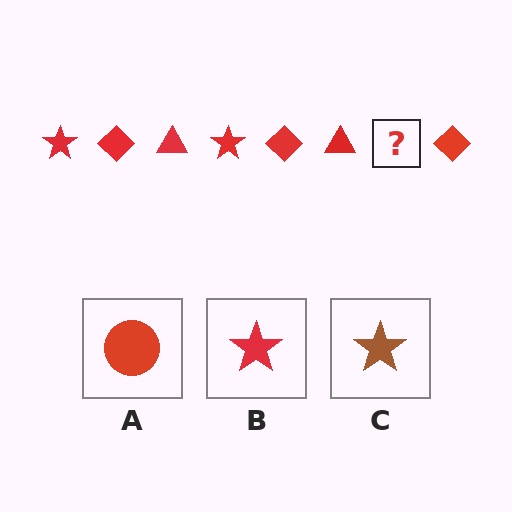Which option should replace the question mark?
Option B.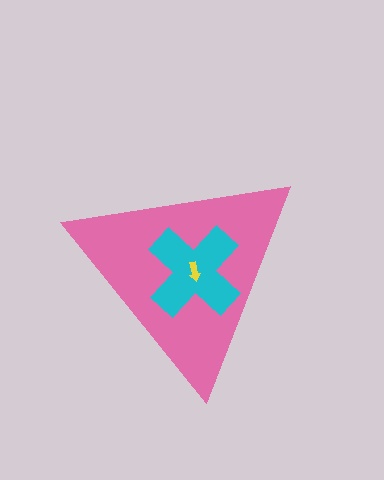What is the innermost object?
The yellow arrow.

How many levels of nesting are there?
3.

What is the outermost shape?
The pink triangle.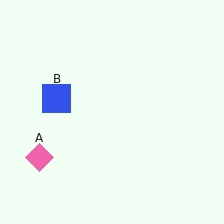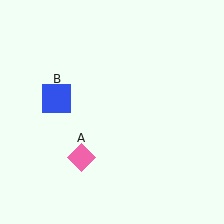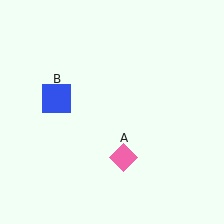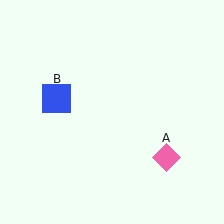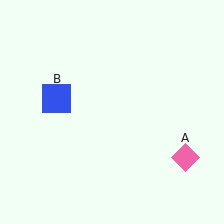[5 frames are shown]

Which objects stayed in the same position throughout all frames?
Blue square (object B) remained stationary.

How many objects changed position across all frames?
1 object changed position: pink diamond (object A).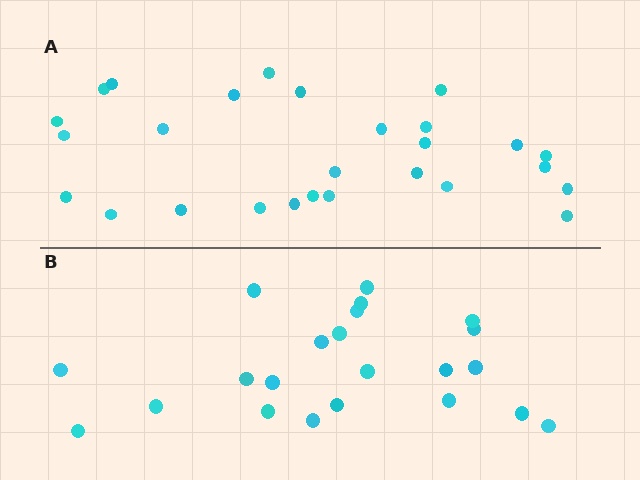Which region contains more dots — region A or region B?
Region A (the top region) has more dots.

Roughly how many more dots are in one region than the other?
Region A has about 5 more dots than region B.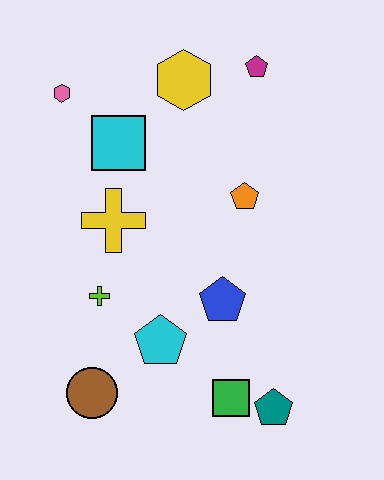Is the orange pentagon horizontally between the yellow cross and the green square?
No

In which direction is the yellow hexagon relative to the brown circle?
The yellow hexagon is above the brown circle.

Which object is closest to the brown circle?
The cyan pentagon is closest to the brown circle.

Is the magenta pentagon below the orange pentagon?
No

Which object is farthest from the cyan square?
The teal pentagon is farthest from the cyan square.